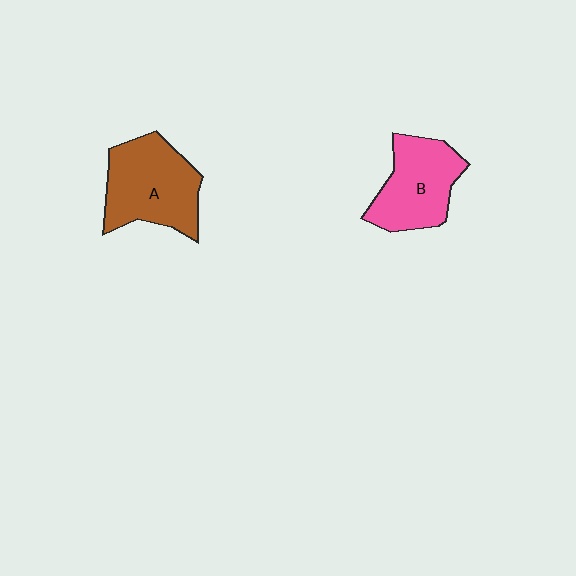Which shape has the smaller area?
Shape B (pink).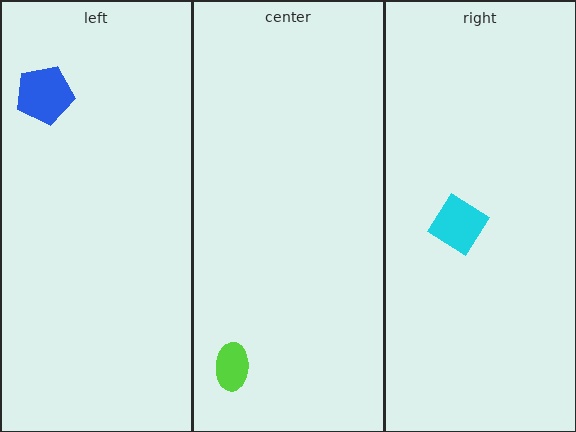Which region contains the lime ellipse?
The center region.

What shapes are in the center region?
The lime ellipse.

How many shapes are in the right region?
1.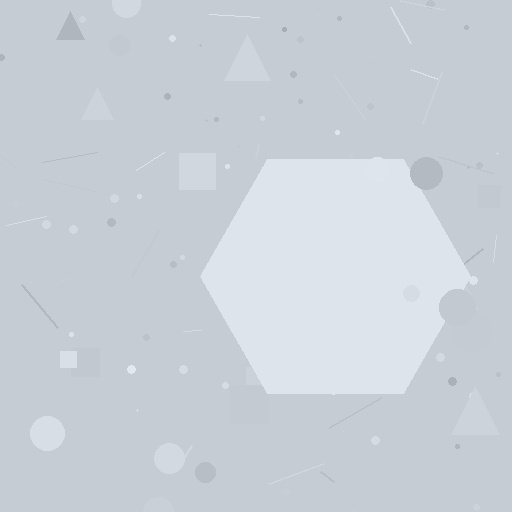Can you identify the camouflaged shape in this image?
The camouflaged shape is a hexagon.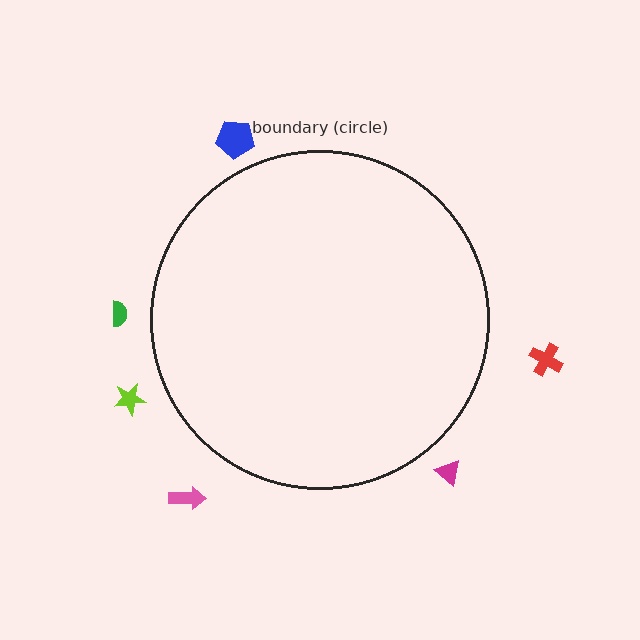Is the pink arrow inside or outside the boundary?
Outside.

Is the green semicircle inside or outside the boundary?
Outside.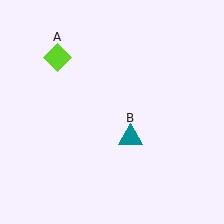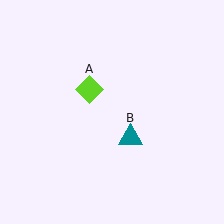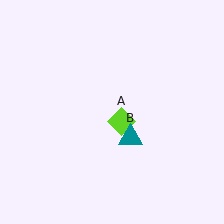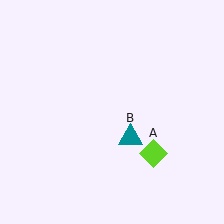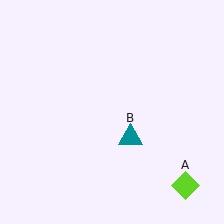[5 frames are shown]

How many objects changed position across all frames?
1 object changed position: lime diamond (object A).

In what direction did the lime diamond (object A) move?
The lime diamond (object A) moved down and to the right.